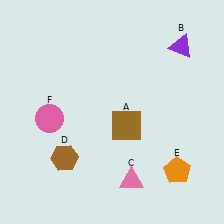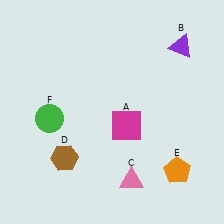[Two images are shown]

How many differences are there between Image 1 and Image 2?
There are 2 differences between the two images.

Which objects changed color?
A changed from brown to magenta. F changed from pink to green.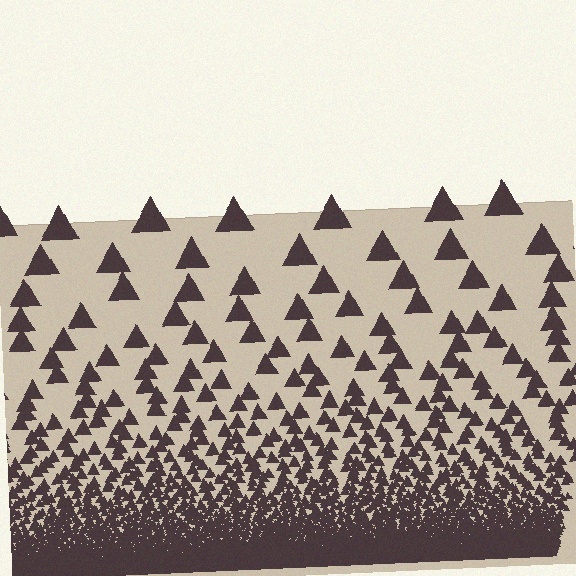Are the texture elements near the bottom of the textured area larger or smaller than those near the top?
Smaller. The gradient is inverted — elements near the bottom are smaller and denser.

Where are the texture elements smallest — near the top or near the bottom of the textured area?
Near the bottom.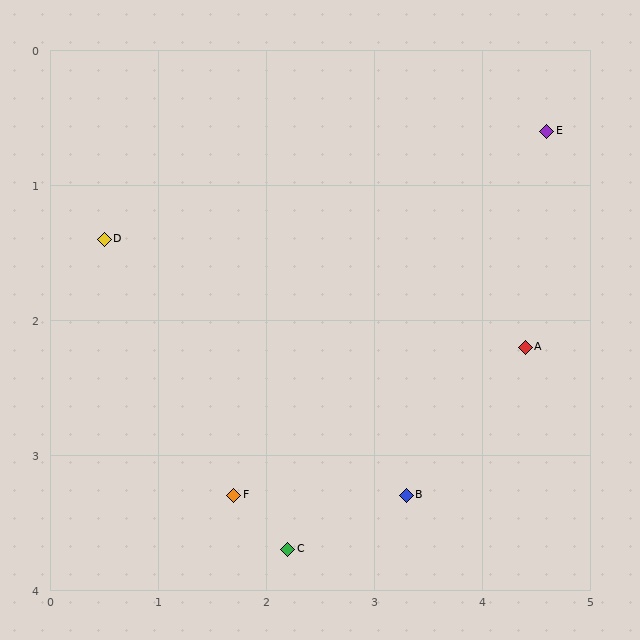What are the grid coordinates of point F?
Point F is at approximately (1.7, 3.3).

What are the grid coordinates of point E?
Point E is at approximately (4.6, 0.6).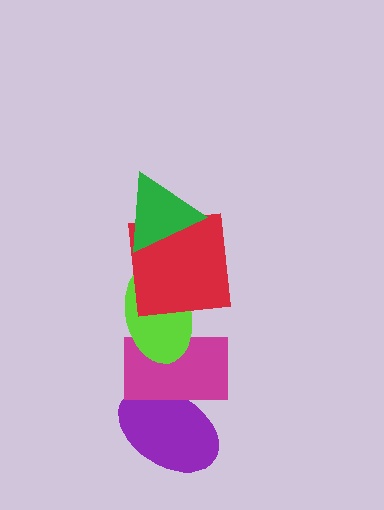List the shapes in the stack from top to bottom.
From top to bottom: the green triangle, the red square, the lime ellipse, the magenta rectangle, the purple ellipse.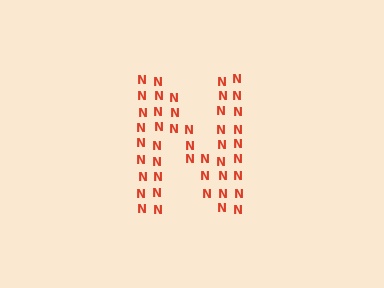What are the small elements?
The small elements are letter N's.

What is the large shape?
The large shape is the letter N.